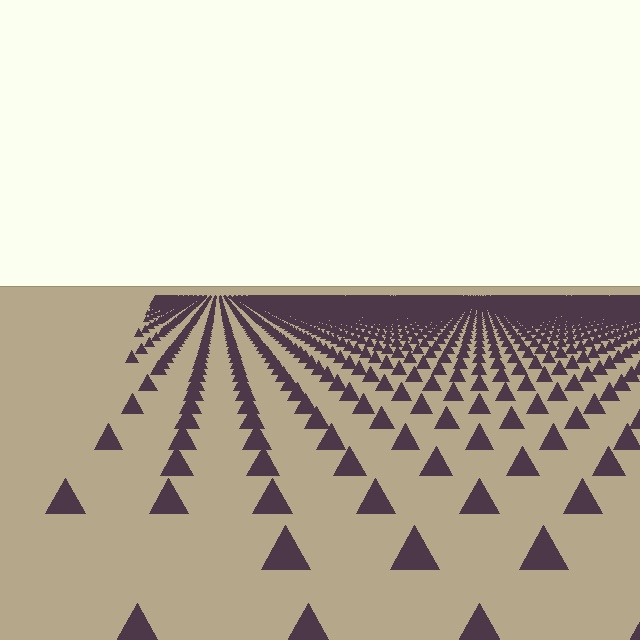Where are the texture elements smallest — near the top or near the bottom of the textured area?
Near the top.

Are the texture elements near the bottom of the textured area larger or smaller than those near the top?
Larger. Near the bottom, elements are closer to the viewer and appear at a bigger on-screen size.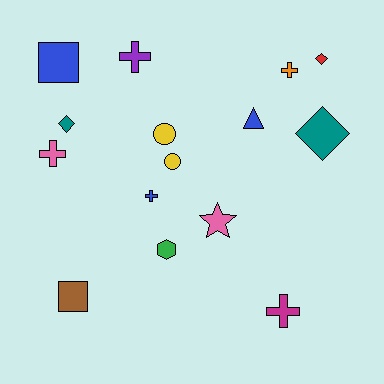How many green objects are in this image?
There is 1 green object.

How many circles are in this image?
There are 2 circles.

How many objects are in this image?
There are 15 objects.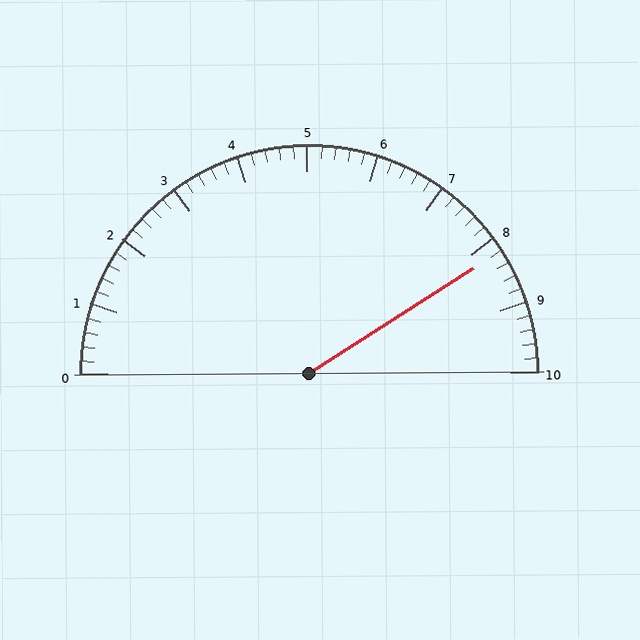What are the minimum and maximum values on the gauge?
The gauge ranges from 0 to 10.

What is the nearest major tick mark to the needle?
The nearest major tick mark is 8.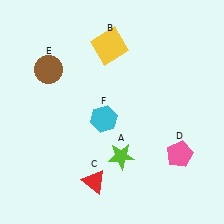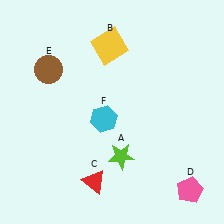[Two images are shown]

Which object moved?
The pink pentagon (D) moved down.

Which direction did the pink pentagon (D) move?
The pink pentagon (D) moved down.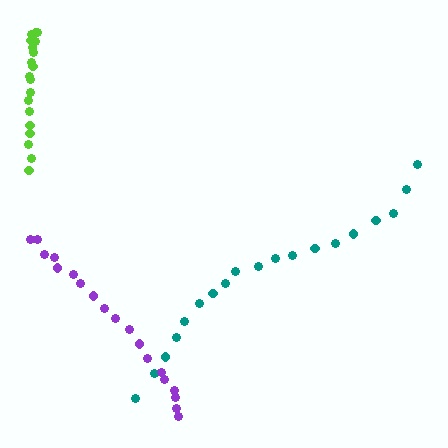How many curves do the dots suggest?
There are 3 distinct paths.